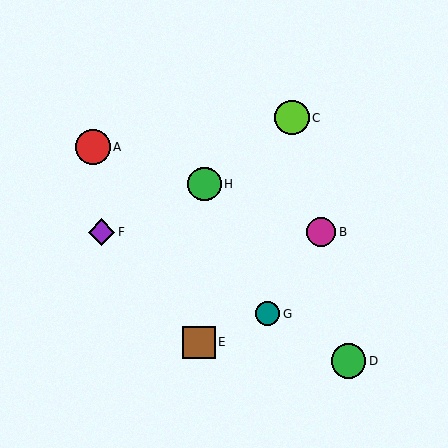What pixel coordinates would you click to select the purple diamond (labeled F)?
Click at (102, 232) to select the purple diamond F.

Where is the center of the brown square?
The center of the brown square is at (199, 342).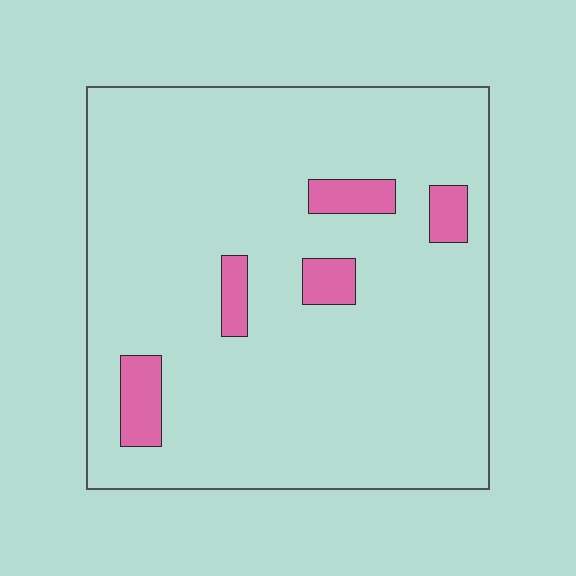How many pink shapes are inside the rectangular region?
5.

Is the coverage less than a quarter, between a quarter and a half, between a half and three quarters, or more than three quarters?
Less than a quarter.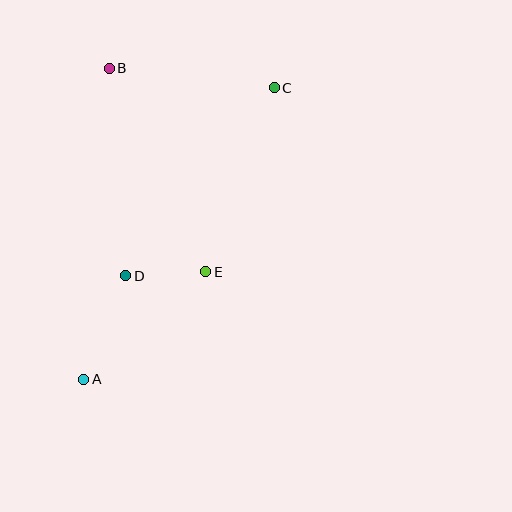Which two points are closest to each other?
Points D and E are closest to each other.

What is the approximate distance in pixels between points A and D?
The distance between A and D is approximately 112 pixels.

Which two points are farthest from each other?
Points A and C are farthest from each other.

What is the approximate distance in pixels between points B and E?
The distance between B and E is approximately 226 pixels.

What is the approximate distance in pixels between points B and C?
The distance between B and C is approximately 166 pixels.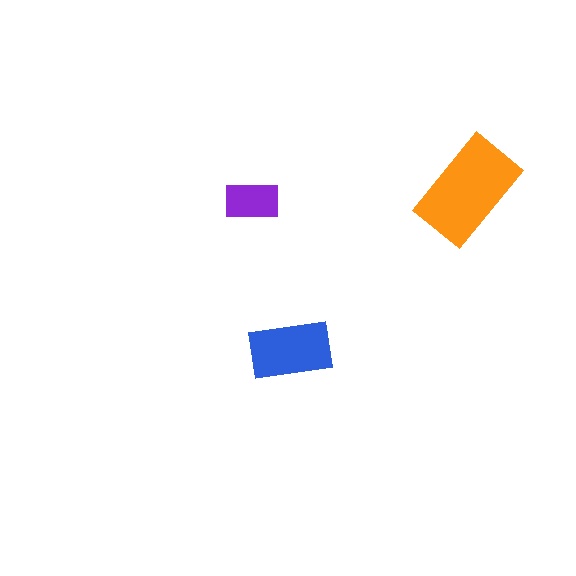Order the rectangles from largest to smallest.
the orange one, the blue one, the purple one.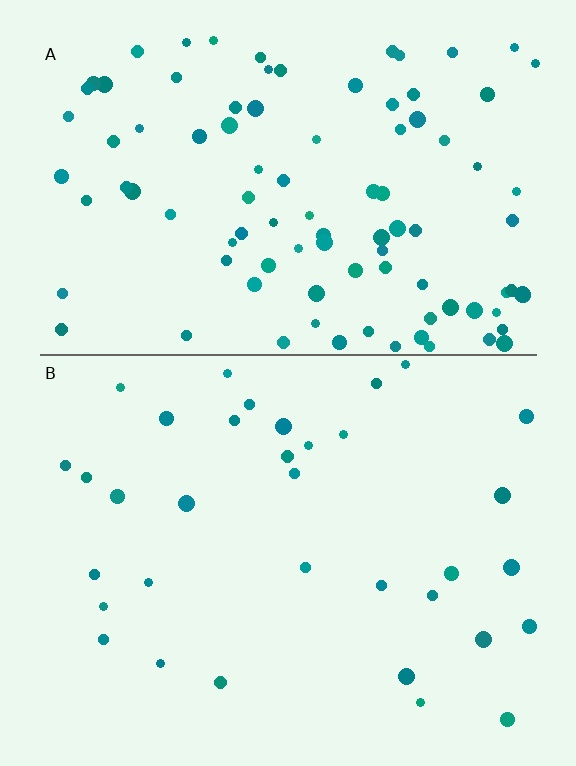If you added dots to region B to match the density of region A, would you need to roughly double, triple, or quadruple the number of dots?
Approximately triple.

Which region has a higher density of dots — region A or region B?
A (the top).